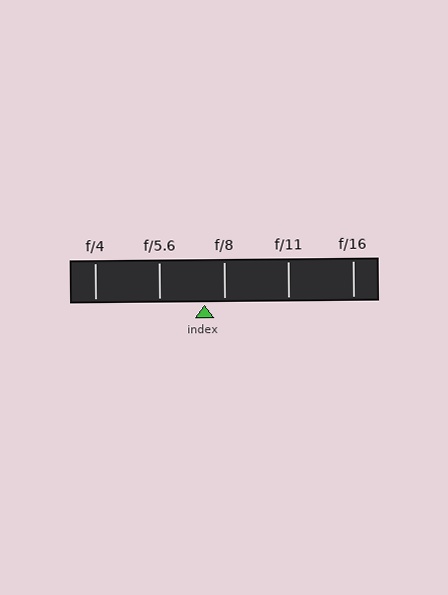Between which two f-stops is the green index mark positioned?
The index mark is between f/5.6 and f/8.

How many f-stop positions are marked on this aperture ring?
There are 5 f-stop positions marked.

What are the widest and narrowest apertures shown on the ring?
The widest aperture shown is f/4 and the narrowest is f/16.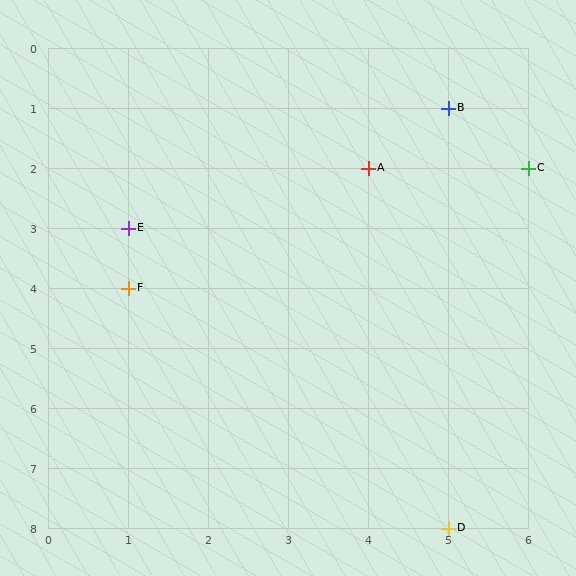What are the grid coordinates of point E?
Point E is at grid coordinates (1, 3).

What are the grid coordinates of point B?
Point B is at grid coordinates (5, 1).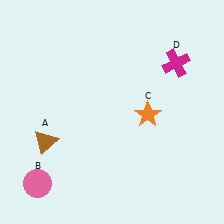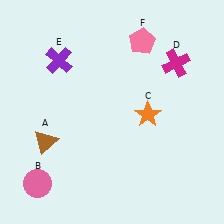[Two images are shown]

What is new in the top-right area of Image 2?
A pink pentagon (F) was added in the top-right area of Image 2.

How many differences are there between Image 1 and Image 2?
There are 2 differences between the two images.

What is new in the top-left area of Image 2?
A purple cross (E) was added in the top-left area of Image 2.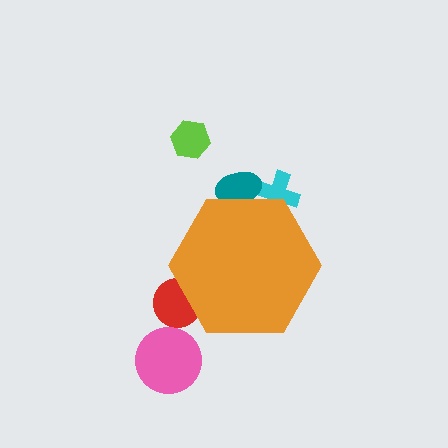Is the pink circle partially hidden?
No, the pink circle is fully visible.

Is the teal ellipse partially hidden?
Yes, the teal ellipse is partially hidden behind the orange hexagon.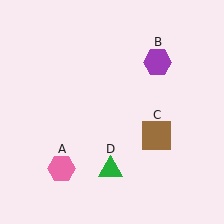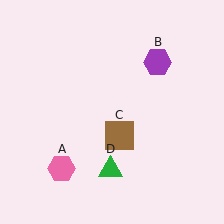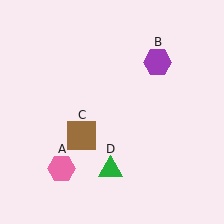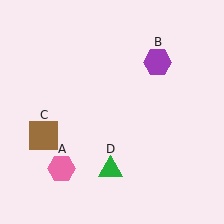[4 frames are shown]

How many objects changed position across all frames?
1 object changed position: brown square (object C).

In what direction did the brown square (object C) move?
The brown square (object C) moved left.